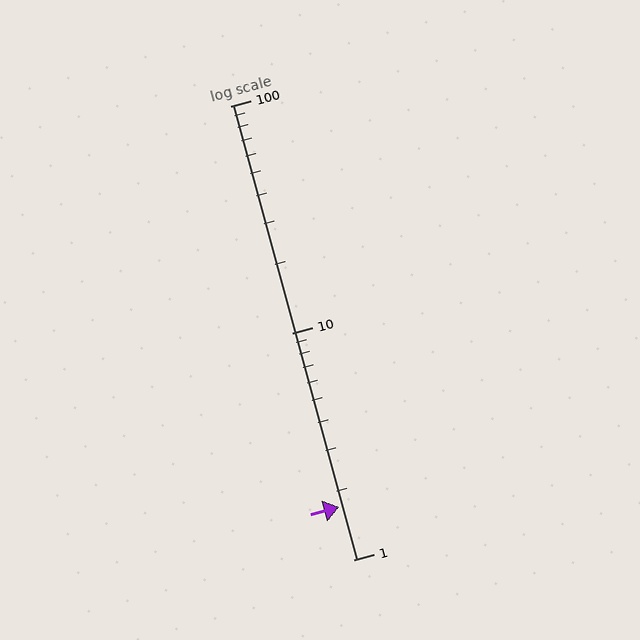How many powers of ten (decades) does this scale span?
The scale spans 2 decades, from 1 to 100.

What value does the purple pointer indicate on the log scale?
The pointer indicates approximately 1.7.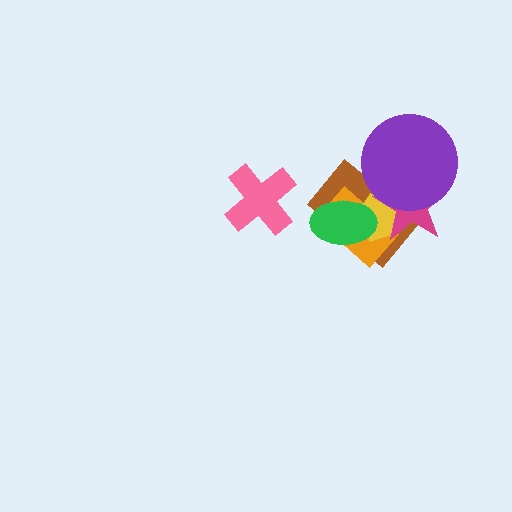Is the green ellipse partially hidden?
No, no other shape covers it.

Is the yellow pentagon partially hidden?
Yes, it is partially covered by another shape.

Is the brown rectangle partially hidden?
Yes, it is partially covered by another shape.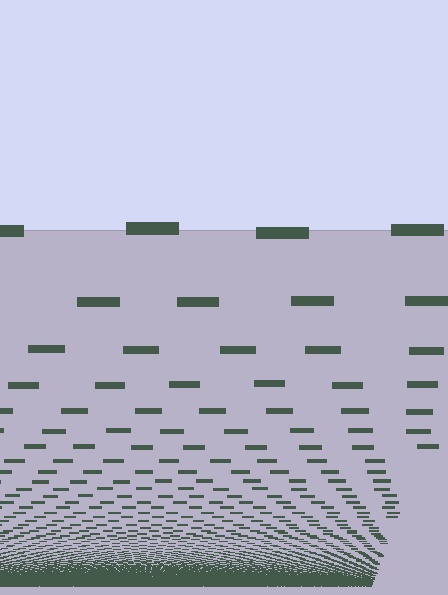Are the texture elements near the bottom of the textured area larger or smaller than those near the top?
Smaller. The gradient is inverted — elements near the bottom are smaller and denser.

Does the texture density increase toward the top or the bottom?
Density increases toward the bottom.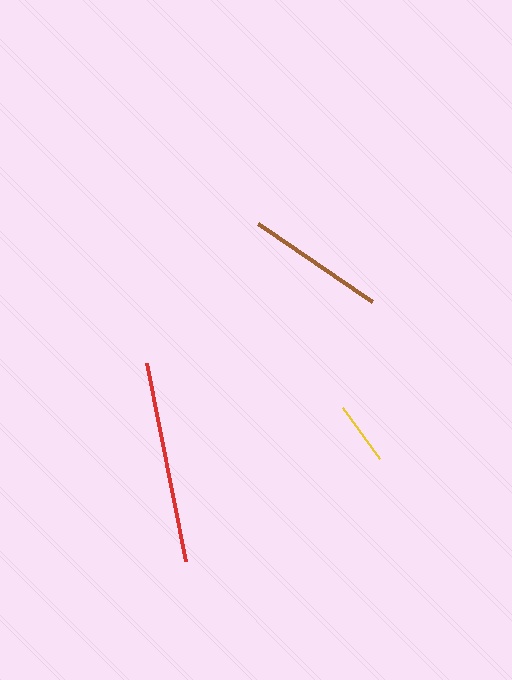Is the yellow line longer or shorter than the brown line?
The brown line is longer than the yellow line.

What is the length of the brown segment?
The brown segment is approximately 138 pixels long.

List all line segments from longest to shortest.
From longest to shortest: red, brown, yellow.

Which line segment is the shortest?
The yellow line is the shortest at approximately 63 pixels.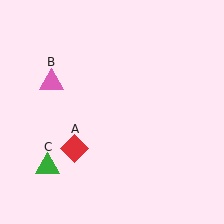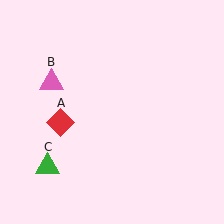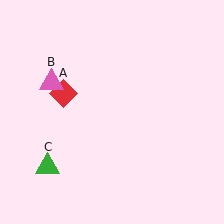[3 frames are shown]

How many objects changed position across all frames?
1 object changed position: red diamond (object A).